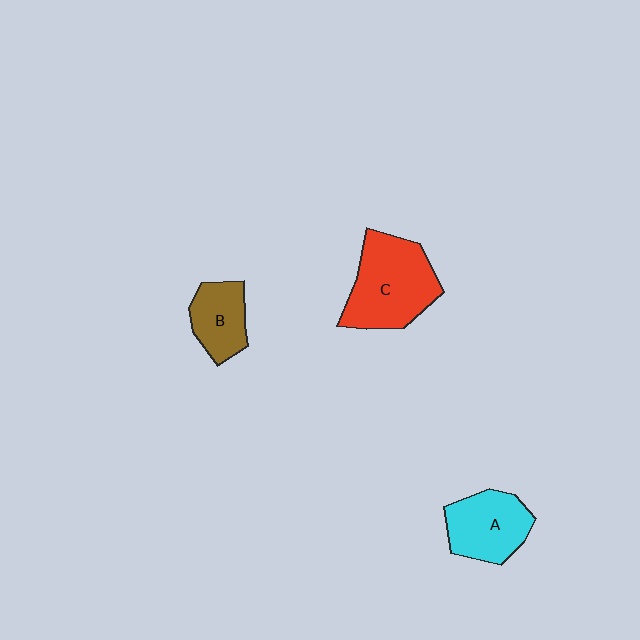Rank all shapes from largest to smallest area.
From largest to smallest: C (red), A (cyan), B (brown).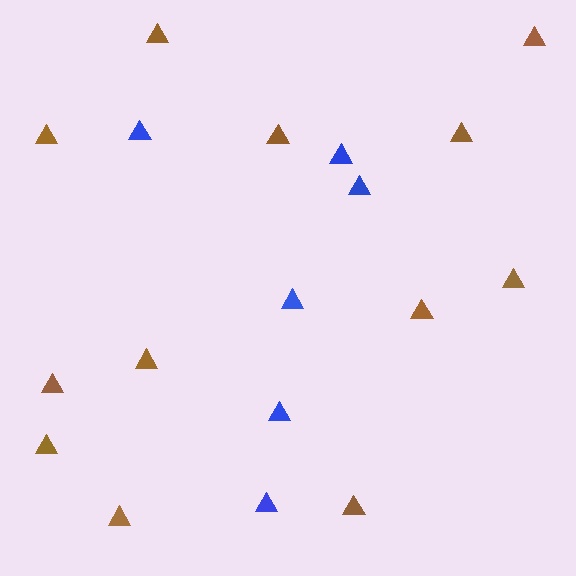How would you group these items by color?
There are 2 groups: one group of brown triangles (12) and one group of blue triangles (6).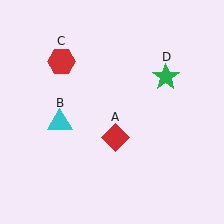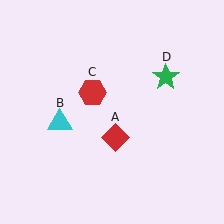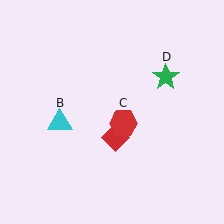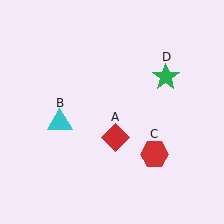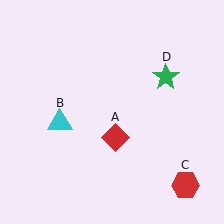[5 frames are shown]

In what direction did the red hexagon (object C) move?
The red hexagon (object C) moved down and to the right.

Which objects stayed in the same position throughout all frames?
Red diamond (object A) and cyan triangle (object B) and green star (object D) remained stationary.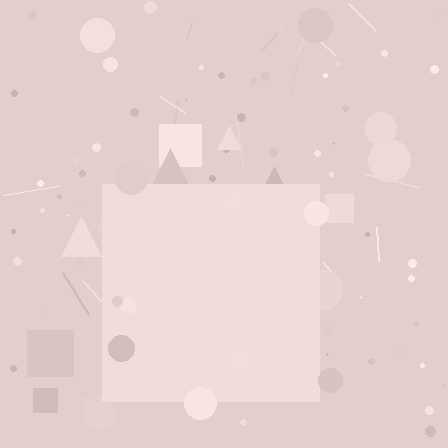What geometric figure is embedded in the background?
A square is embedded in the background.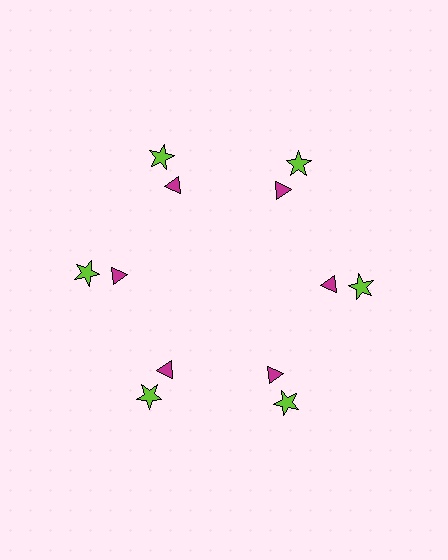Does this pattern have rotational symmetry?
Yes, this pattern has 6-fold rotational symmetry. It looks the same after rotating 60 degrees around the center.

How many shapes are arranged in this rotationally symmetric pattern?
There are 12 shapes, arranged in 6 groups of 2.